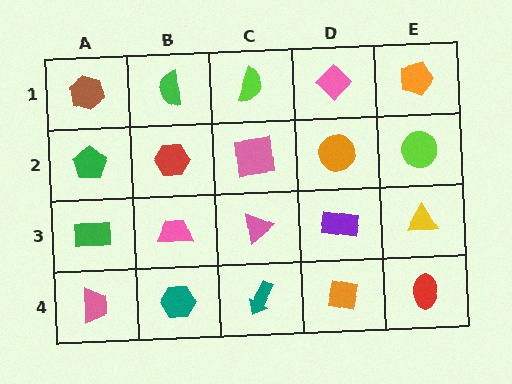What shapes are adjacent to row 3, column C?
A pink square (row 2, column C), a teal arrow (row 4, column C), a pink trapezoid (row 3, column B), a purple rectangle (row 3, column D).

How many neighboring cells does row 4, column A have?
2.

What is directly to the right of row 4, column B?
A teal arrow.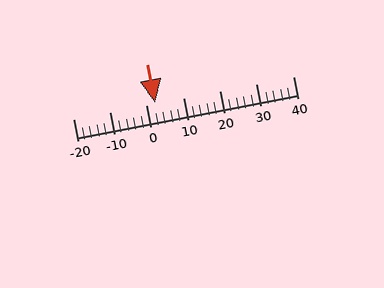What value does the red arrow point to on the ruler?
The red arrow points to approximately 2.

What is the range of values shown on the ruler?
The ruler shows values from -20 to 40.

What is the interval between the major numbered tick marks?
The major tick marks are spaced 10 units apart.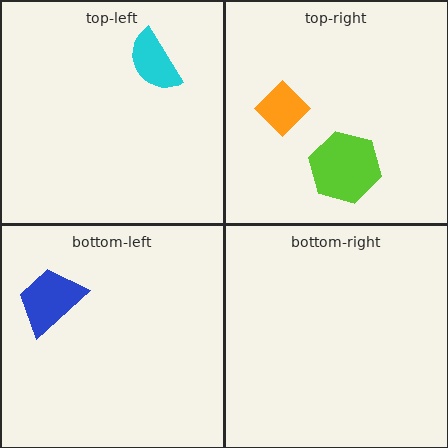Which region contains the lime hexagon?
The top-right region.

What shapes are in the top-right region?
The orange diamond, the lime hexagon.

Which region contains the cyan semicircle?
The top-left region.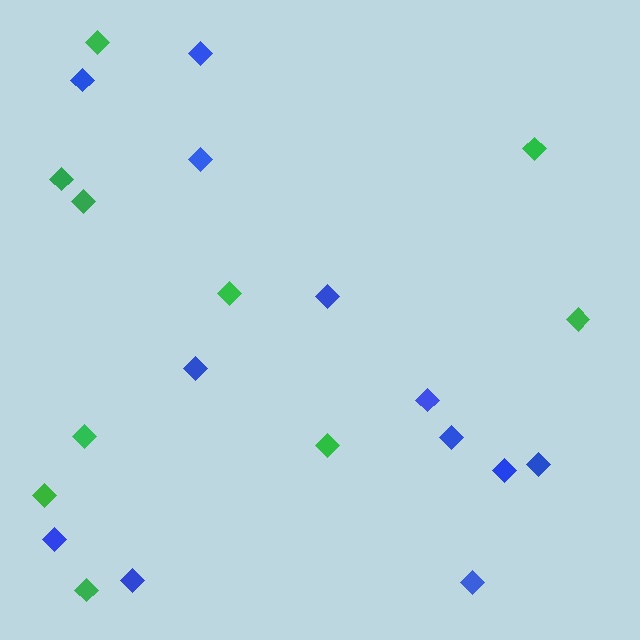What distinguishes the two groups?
There are 2 groups: one group of blue diamonds (12) and one group of green diamonds (10).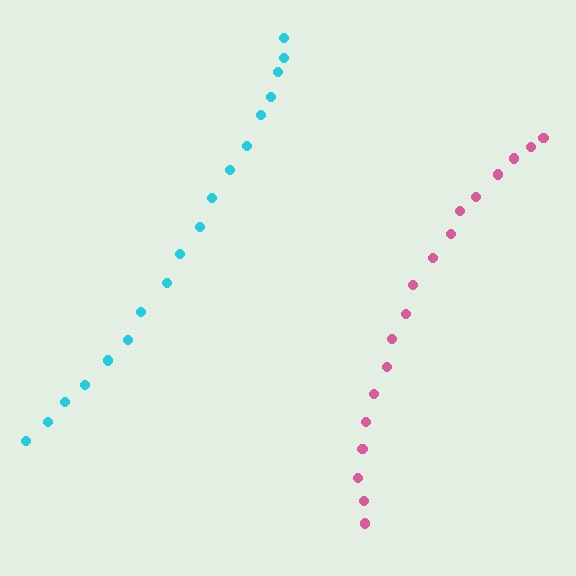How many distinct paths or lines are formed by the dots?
There are 2 distinct paths.